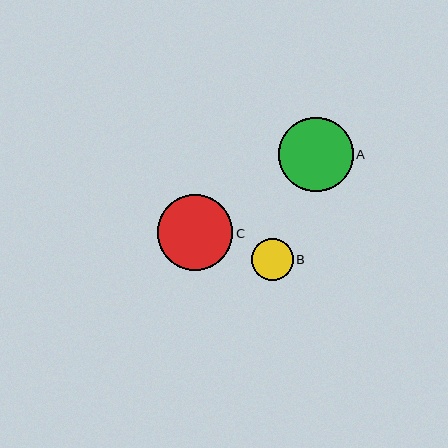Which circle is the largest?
Circle C is the largest with a size of approximately 76 pixels.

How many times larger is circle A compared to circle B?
Circle A is approximately 1.8 times the size of circle B.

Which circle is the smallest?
Circle B is the smallest with a size of approximately 42 pixels.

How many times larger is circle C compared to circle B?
Circle C is approximately 1.8 times the size of circle B.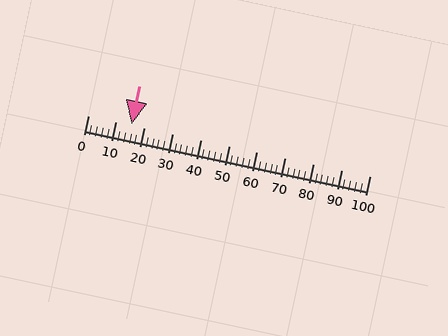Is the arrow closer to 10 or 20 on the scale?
The arrow is closer to 20.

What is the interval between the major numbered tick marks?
The major tick marks are spaced 10 units apart.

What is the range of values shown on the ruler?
The ruler shows values from 0 to 100.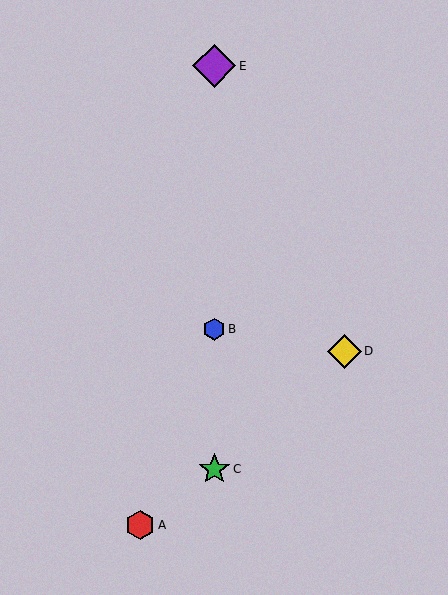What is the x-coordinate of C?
Object C is at x≈214.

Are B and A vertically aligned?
No, B is at x≈214 and A is at x≈140.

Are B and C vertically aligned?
Yes, both are at x≈214.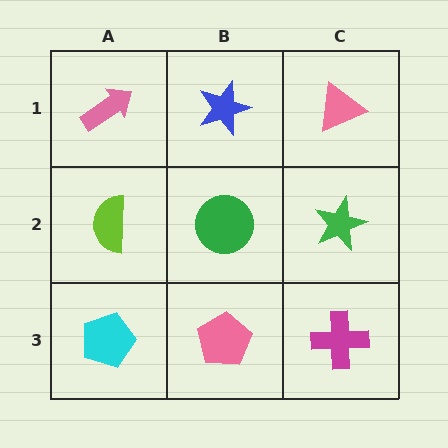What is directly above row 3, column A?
A lime semicircle.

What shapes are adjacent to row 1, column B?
A green circle (row 2, column B), a pink arrow (row 1, column A), a pink triangle (row 1, column C).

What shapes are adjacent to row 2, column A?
A pink arrow (row 1, column A), a cyan pentagon (row 3, column A), a green circle (row 2, column B).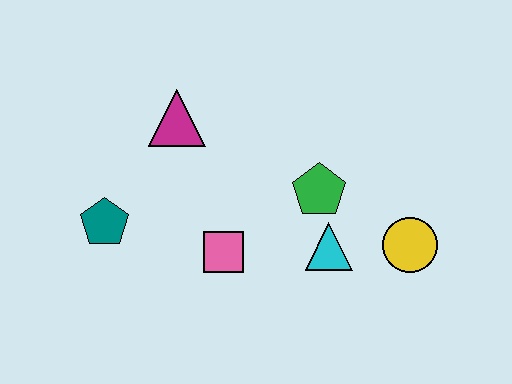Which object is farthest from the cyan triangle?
The teal pentagon is farthest from the cyan triangle.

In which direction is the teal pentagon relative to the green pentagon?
The teal pentagon is to the left of the green pentagon.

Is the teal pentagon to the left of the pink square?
Yes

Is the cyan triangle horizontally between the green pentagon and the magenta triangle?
No